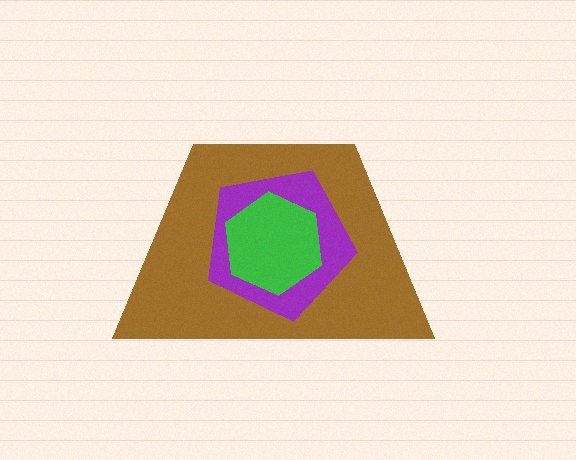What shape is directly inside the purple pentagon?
The green hexagon.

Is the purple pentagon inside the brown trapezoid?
Yes.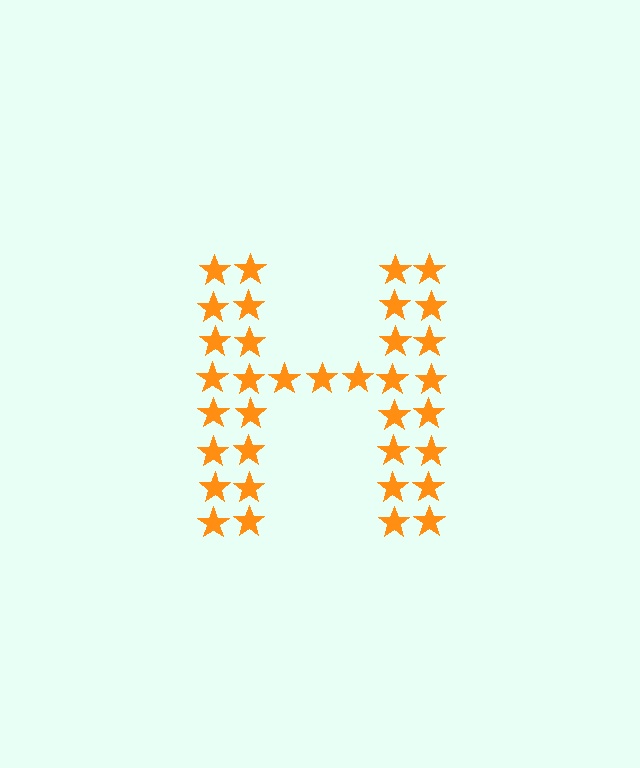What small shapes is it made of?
It is made of small stars.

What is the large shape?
The large shape is the letter H.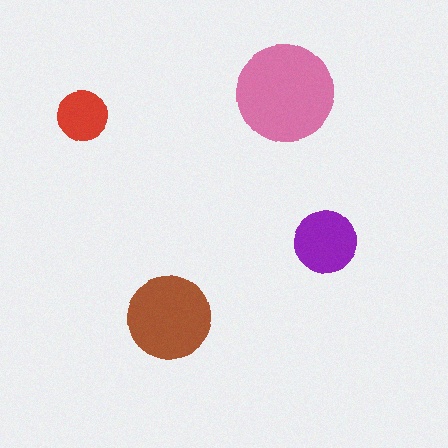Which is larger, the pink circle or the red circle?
The pink one.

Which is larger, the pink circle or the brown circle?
The pink one.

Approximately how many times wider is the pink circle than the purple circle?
About 1.5 times wider.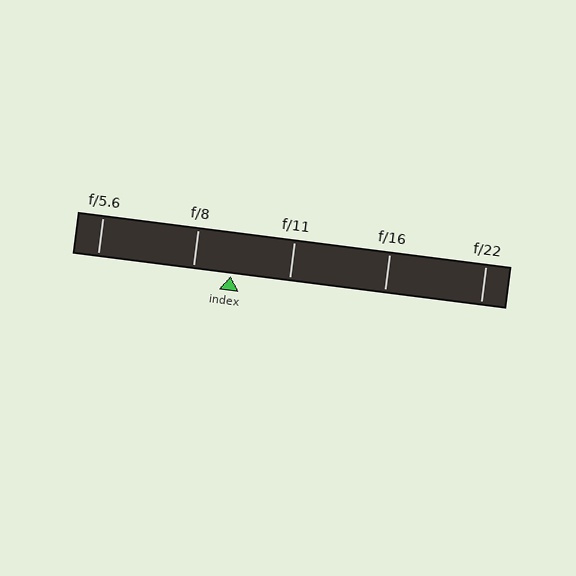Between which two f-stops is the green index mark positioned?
The index mark is between f/8 and f/11.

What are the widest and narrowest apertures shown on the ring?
The widest aperture shown is f/5.6 and the narrowest is f/22.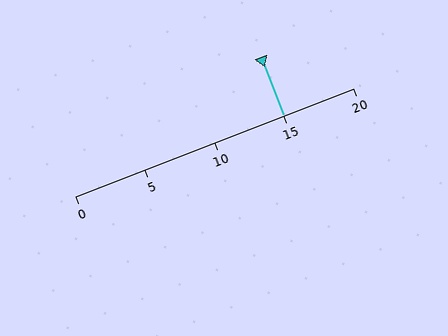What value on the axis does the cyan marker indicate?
The marker indicates approximately 15.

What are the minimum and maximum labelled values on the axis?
The axis runs from 0 to 20.